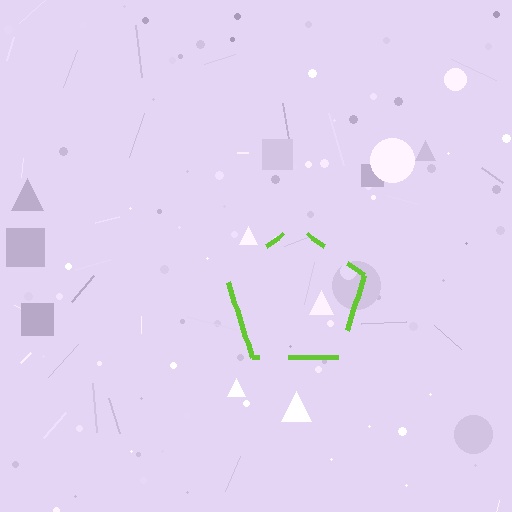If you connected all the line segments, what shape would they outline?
They would outline a pentagon.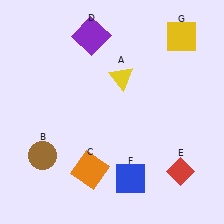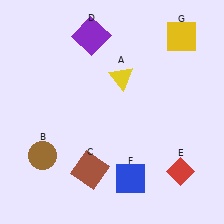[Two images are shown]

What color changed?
The square (C) changed from orange in Image 1 to brown in Image 2.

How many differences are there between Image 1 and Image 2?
There is 1 difference between the two images.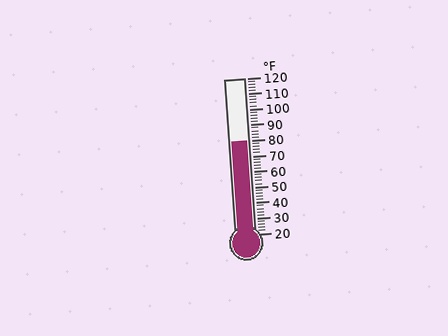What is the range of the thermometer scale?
The thermometer scale ranges from 20°F to 120°F.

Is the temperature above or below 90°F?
The temperature is below 90°F.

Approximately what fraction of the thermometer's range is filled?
The thermometer is filled to approximately 60% of its range.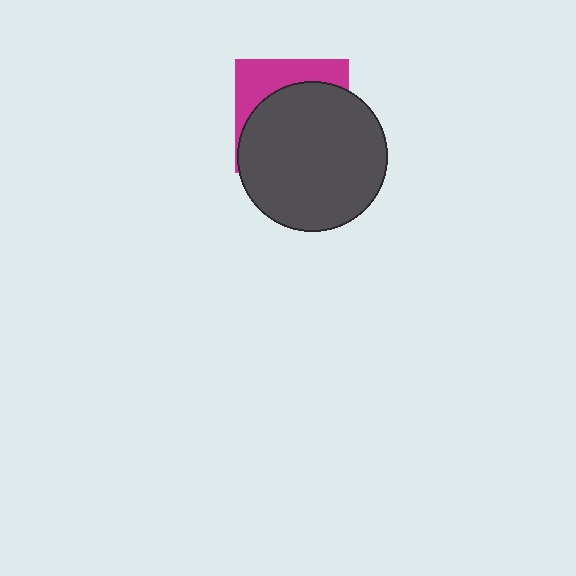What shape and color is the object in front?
The object in front is a dark gray circle.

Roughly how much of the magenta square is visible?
A small part of it is visible (roughly 30%).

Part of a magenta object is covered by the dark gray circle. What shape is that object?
It is a square.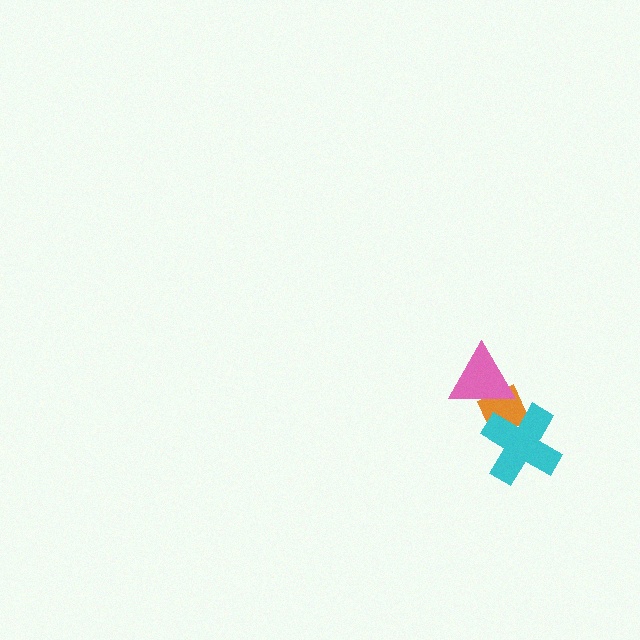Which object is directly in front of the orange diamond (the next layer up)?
The cyan cross is directly in front of the orange diamond.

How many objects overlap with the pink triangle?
1 object overlaps with the pink triangle.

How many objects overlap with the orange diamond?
2 objects overlap with the orange diamond.